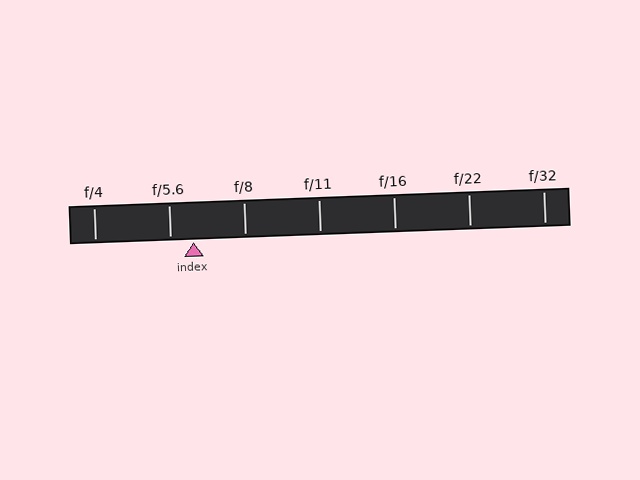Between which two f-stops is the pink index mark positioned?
The index mark is between f/5.6 and f/8.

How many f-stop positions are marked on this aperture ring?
There are 7 f-stop positions marked.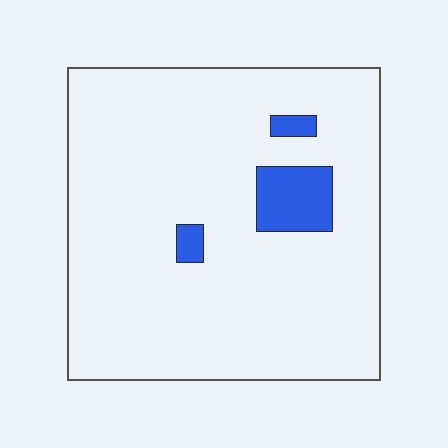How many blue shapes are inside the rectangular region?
3.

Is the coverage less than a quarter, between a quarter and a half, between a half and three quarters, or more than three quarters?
Less than a quarter.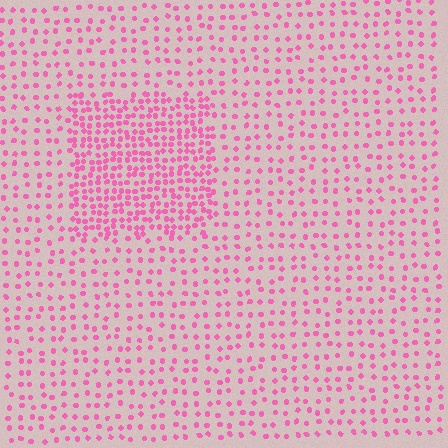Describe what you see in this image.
The image contains small pink elements arranged at two different densities. A rectangle-shaped region is visible where the elements are more densely packed than the surrounding area.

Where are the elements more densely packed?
The elements are more densely packed inside the rectangle boundary.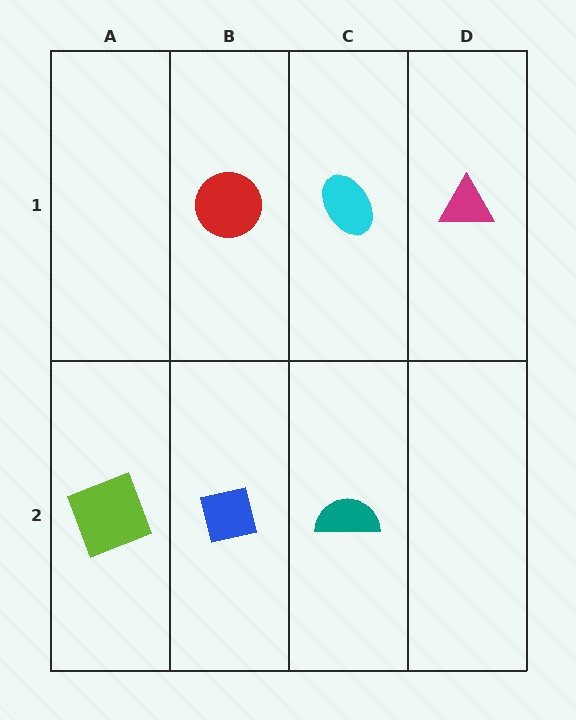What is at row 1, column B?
A red circle.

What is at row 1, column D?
A magenta triangle.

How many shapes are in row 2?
3 shapes.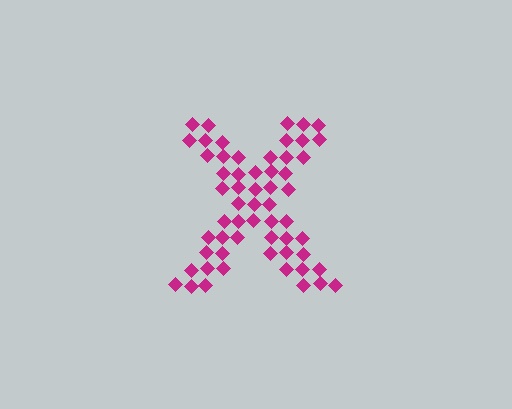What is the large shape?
The large shape is the letter X.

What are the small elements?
The small elements are diamonds.